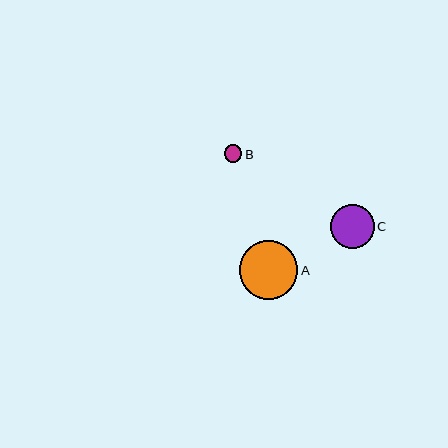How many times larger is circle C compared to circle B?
Circle C is approximately 2.5 times the size of circle B.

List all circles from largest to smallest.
From largest to smallest: A, C, B.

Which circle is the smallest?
Circle B is the smallest with a size of approximately 18 pixels.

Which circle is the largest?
Circle A is the largest with a size of approximately 58 pixels.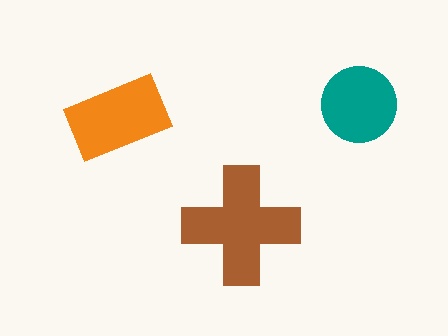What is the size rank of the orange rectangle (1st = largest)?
2nd.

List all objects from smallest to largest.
The teal circle, the orange rectangle, the brown cross.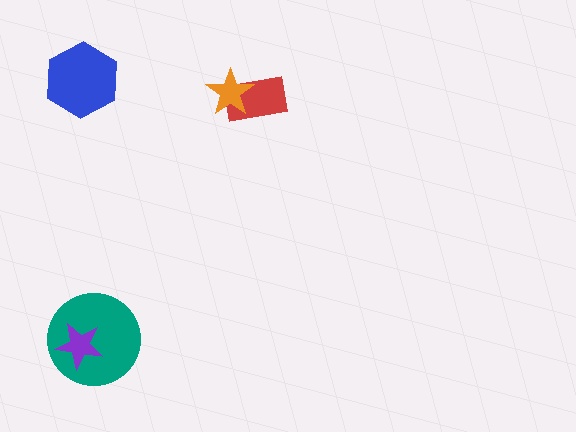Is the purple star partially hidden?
No, no other shape covers it.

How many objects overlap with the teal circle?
1 object overlaps with the teal circle.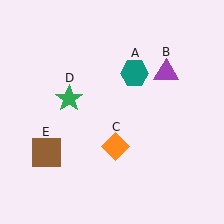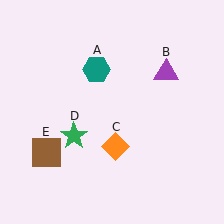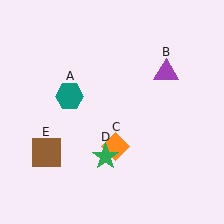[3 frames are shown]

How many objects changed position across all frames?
2 objects changed position: teal hexagon (object A), green star (object D).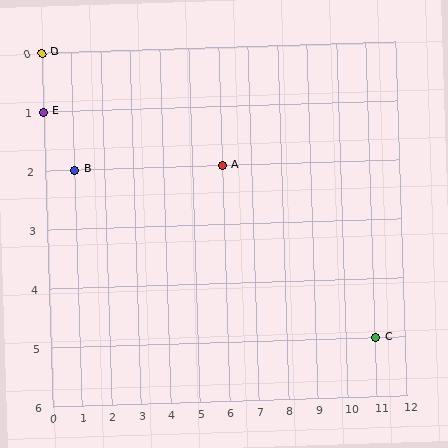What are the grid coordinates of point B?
Point B is at grid coordinates (1, 2).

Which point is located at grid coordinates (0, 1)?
Point E is at (0, 1).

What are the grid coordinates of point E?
Point E is at grid coordinates (0, 1).